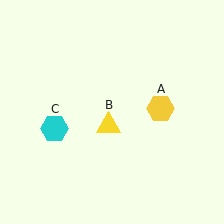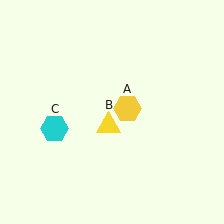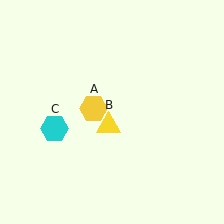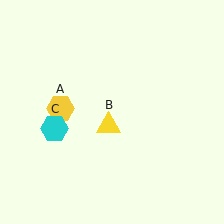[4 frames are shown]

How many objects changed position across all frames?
1 object changed position: yellow hexagon (object A).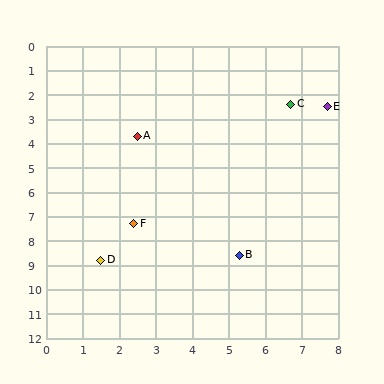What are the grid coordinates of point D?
Point D is at approximately (1.5, 8.8).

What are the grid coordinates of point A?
Point A is at approximately (2.5, 3.7).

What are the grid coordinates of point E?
Point E is at approximately (7.7, 2.5).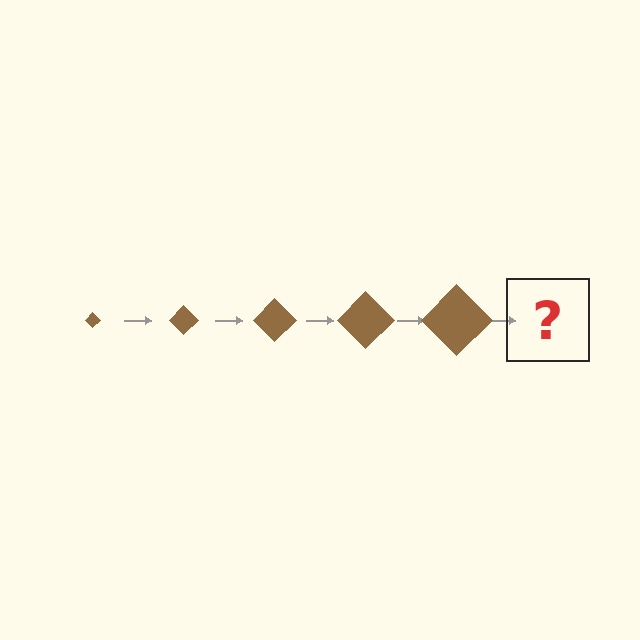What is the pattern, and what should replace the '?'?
The pattern is that the diamond gets progressively larger each step. The '?' should be a brown diamond, larger than the previous one.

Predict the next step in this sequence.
The next step is a brown diamond, larger than the previous one.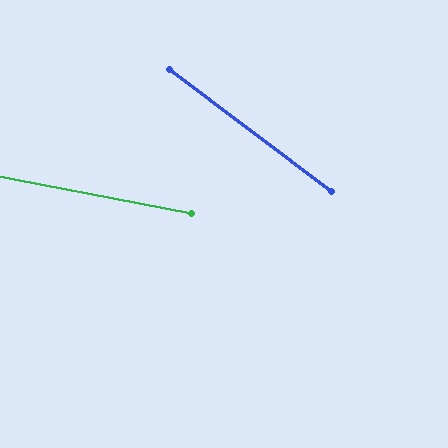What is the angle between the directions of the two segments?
Approximately 26 degrees.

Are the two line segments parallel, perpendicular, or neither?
Neither parallel nor perpendicular — they differ by about 26°.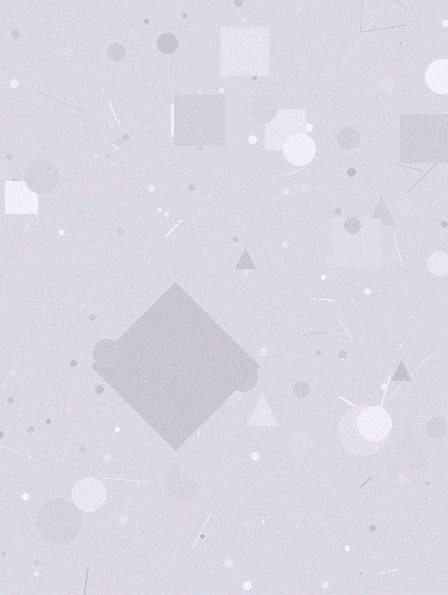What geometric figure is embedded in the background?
A diamond is embedded in the background.